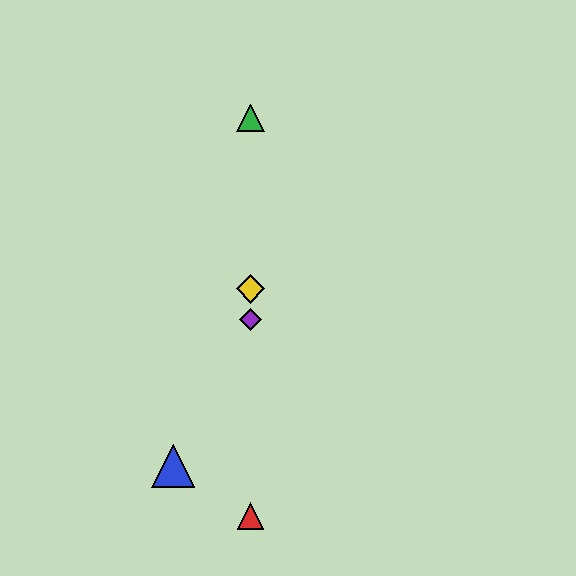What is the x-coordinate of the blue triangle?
The blue triangle is at x≈173.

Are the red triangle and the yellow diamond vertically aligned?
Yes, both are at x≈251.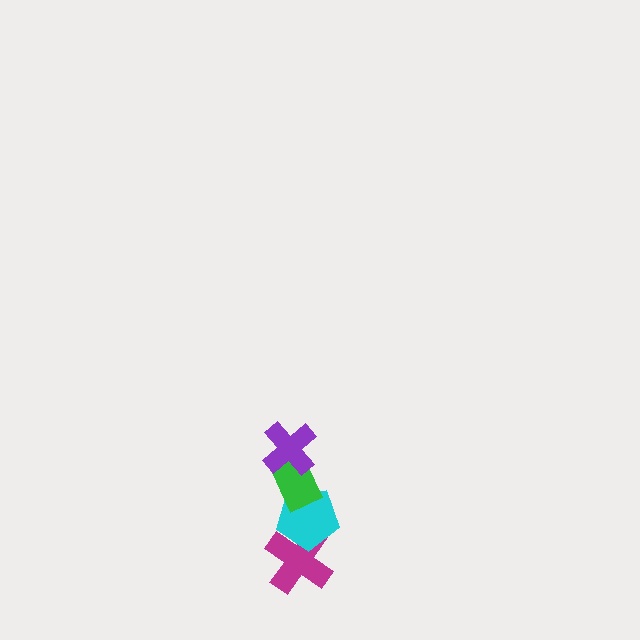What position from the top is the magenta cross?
The magenta cross is 4th from the top.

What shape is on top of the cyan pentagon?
The green rectangle is on top of the cyan pentagon.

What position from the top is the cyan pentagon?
The cyan pentagon is 3rd from the top.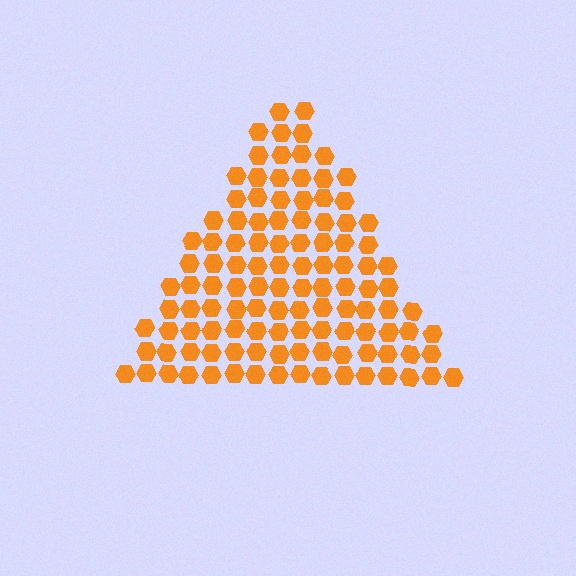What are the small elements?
The small elements are hexagons.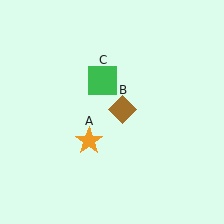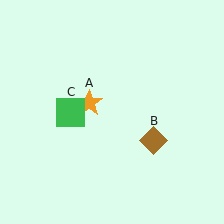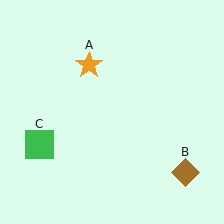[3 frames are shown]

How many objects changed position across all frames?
3 objects changed position: orange star (object A), brown diamond (object B), green square (object C).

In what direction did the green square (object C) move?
The green square (object C) moved down and to the left.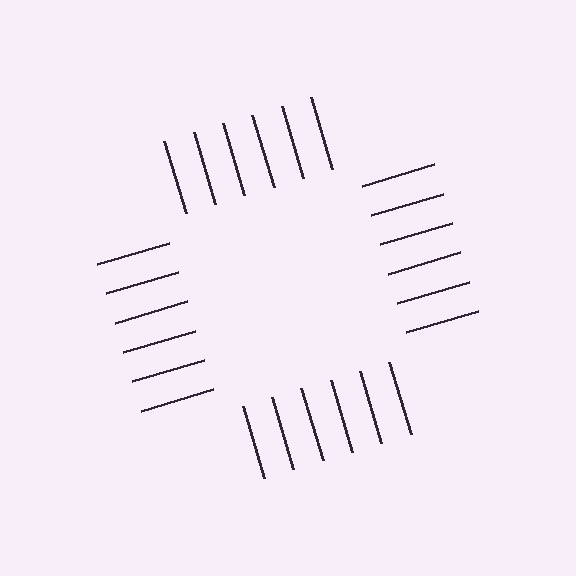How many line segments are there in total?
24 — 6 along each of the 4 edges.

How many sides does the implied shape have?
4 sides — the line-ends trace a square.